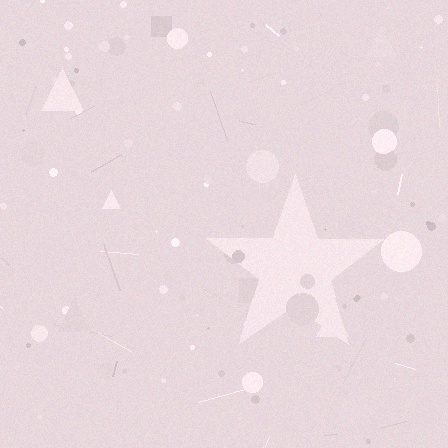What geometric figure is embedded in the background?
A star is embedded in the background.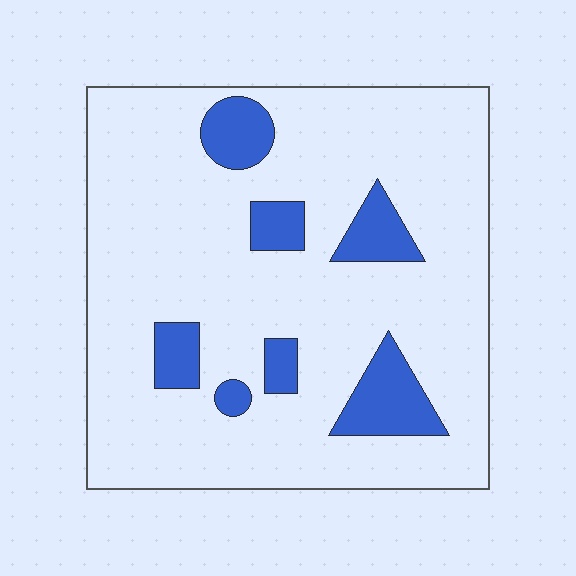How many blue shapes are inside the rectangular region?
7.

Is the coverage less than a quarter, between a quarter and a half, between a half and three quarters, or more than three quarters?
Less than a quarter.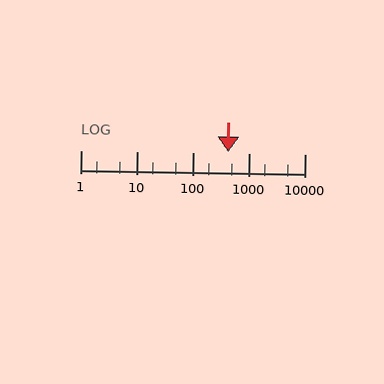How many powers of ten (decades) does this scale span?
The scale spans 4 decades, from 1 to 10000.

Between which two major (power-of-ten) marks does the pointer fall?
The pointer is between 100 and 1000.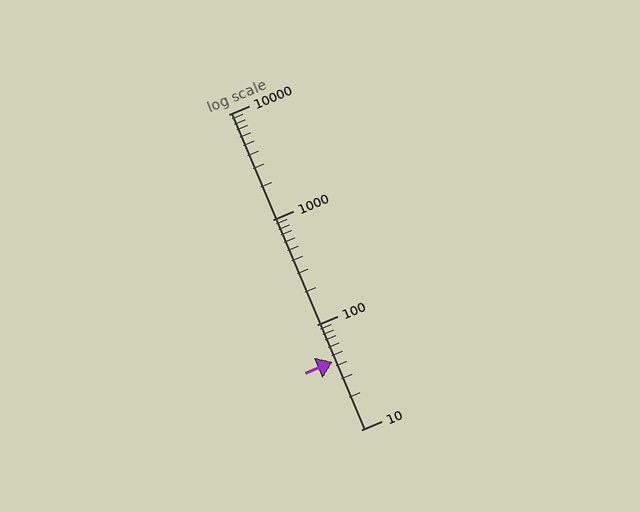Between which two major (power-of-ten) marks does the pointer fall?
The pointer is between 10 and 100.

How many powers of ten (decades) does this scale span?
The scale spans 3 decades, from 10 to 10000.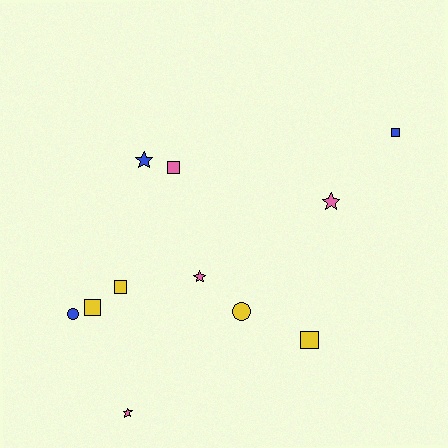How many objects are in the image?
There are 11 objects.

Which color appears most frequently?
Yellow, with 4 objects.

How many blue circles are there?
There is 1 blue circle.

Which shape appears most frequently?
Square, with 5 objects.